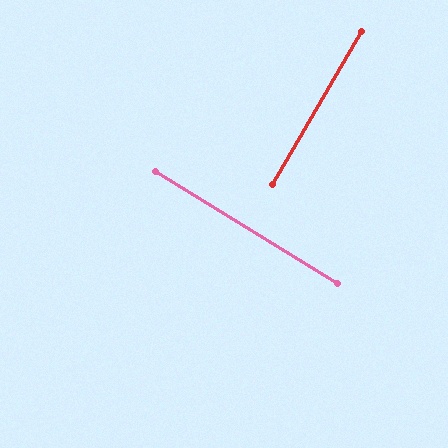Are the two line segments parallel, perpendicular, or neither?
Perpendicular — they meet at approximately 88°.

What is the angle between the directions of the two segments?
Approximately 88 degrees.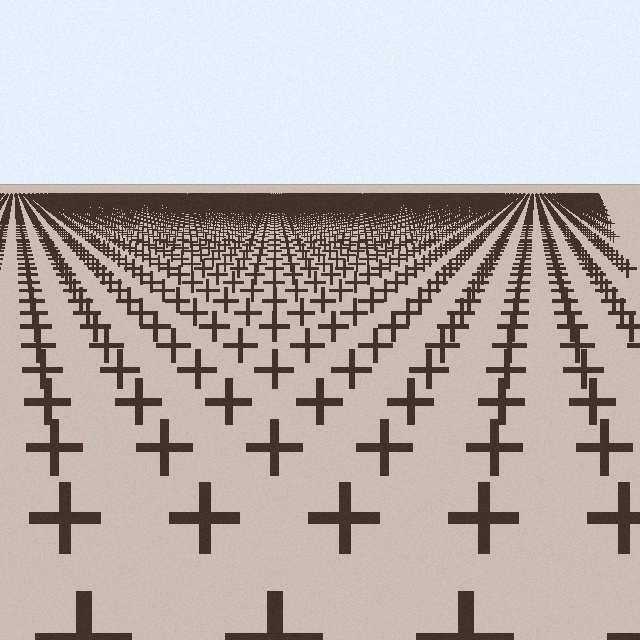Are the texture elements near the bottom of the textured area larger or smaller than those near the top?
Larger. Near the bottom, elements are closer to the viewer and appear at a bigger on-screen size.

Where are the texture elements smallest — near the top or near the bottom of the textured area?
Near the top.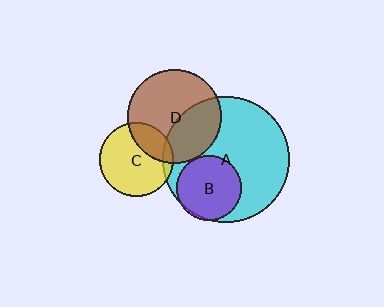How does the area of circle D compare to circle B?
Approximately 2.1 times.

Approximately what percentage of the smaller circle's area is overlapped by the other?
Approximately 40%.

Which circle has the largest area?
Circle A (cyan).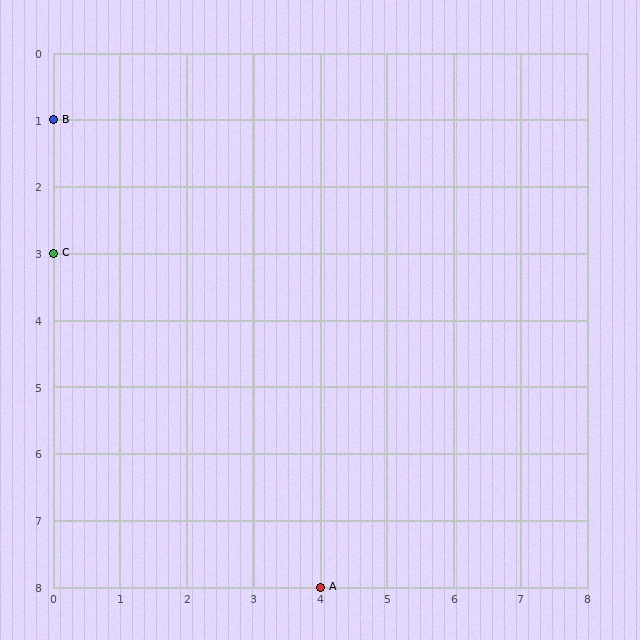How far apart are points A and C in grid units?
Points A and C are 4 columns and 5 rows apart (about 6.4 grid units diagonally).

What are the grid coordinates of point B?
Point B is at grid coordinates (0, 1).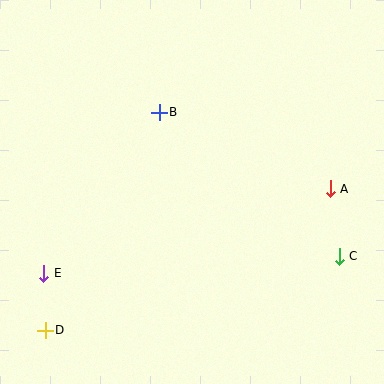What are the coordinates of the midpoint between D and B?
The midpoint between D and B is at (102, 221).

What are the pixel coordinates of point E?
Point E is at (44, 273).